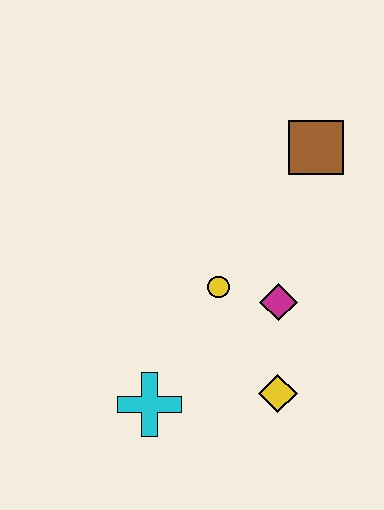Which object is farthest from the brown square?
The cyan cross is farthest from the brown square.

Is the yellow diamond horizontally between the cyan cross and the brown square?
Yes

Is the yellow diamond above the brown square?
No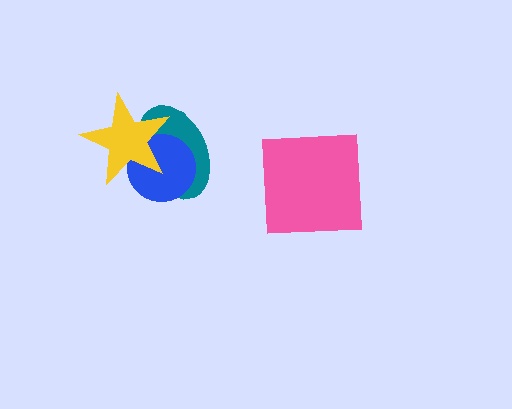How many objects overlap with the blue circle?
2 objects overlap with the blue circle.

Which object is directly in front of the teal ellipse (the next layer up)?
The blue circle is directly in front of the teal ellipse.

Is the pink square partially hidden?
No, no other shape covers it.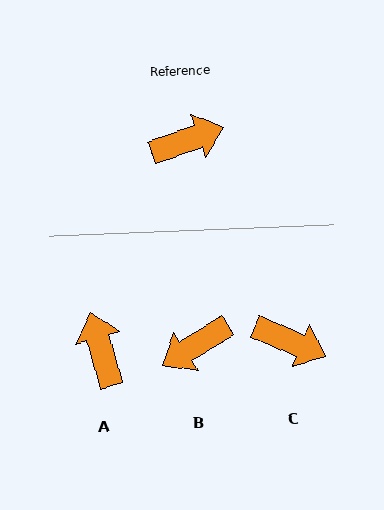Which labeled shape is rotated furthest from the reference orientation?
B, about 168 degrees away.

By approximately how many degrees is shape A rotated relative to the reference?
Approximately 87 degrees counter-clockwise.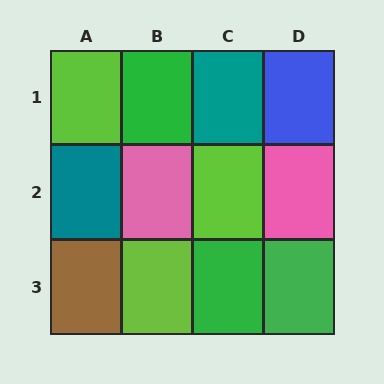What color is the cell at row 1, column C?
Teal.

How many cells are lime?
3 cells are lime.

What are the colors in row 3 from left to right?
Brown, lime, green, green.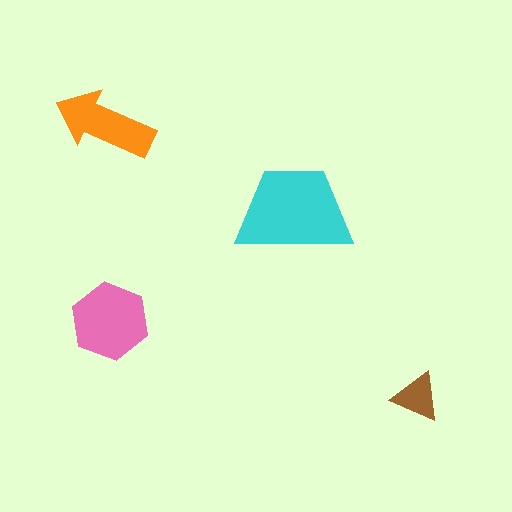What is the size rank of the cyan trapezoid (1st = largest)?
1st.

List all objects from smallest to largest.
The brown triangle, the orange arrow, the pink hexagon, the cyan trapezoid.